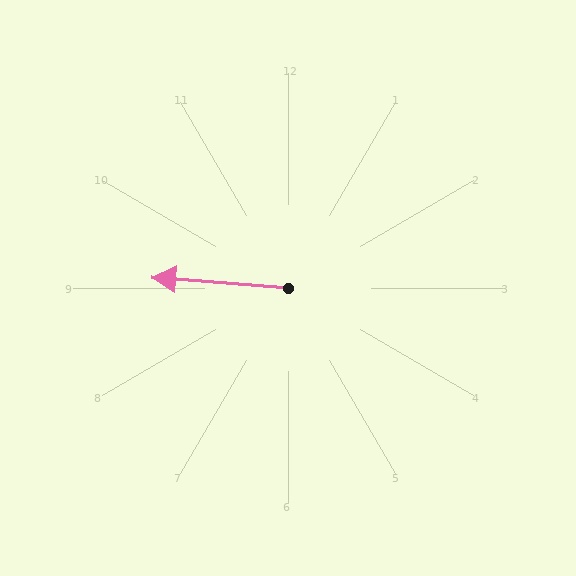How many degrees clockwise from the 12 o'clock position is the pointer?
Approximately 274 degrees.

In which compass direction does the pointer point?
West.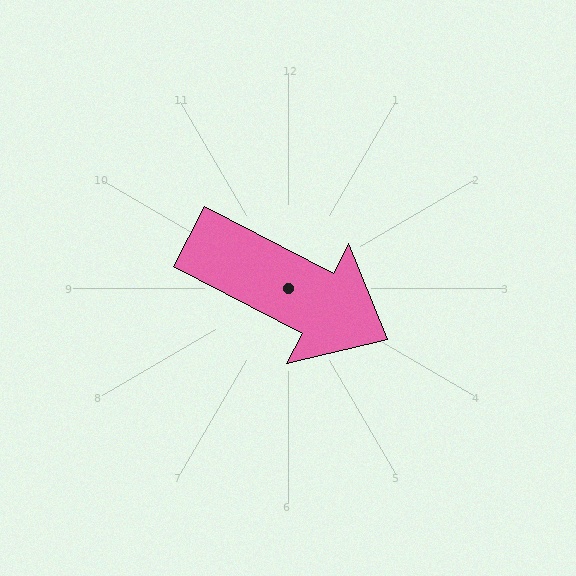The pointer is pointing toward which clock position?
Roughly 4 o'clock.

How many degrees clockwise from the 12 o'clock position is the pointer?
Approximately 117 degrees.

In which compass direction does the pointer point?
Southeast.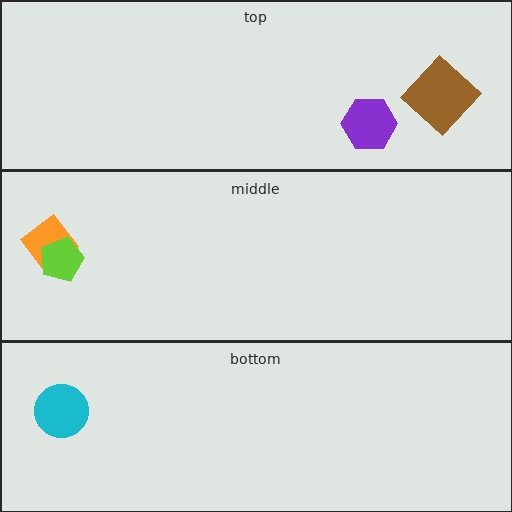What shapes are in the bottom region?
The cyan circle.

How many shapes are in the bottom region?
1.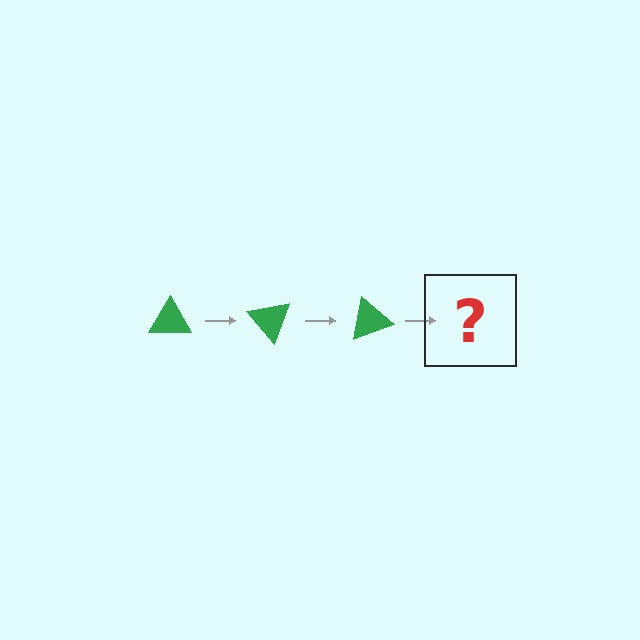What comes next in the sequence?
The next element should be a green triangle rotated 150 degrees.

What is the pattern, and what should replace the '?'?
The pattern is that the triangle rotates 50 degrees each step. The '?' should be a green triangle rotated 150 degrees.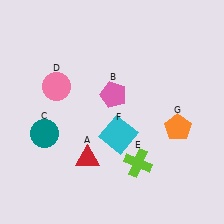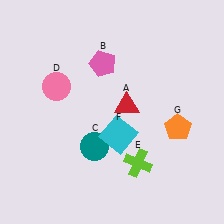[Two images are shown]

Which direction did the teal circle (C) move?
The teal circle (C) moved right.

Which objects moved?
The objects that moved are: the red triangle (A), the pink pentagon (B), the teal circle (C).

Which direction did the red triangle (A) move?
The red triangle (A) moved up.